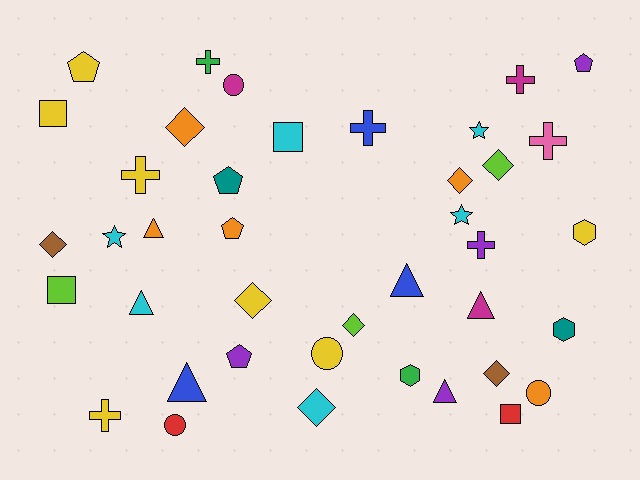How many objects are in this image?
There are 40 objects.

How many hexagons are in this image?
There are 3 hexagons.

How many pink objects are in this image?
There is 1 pink object.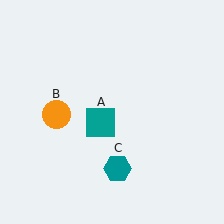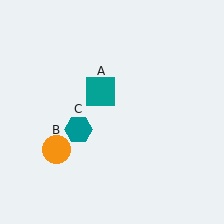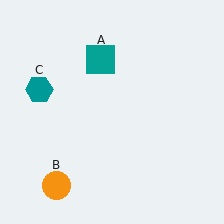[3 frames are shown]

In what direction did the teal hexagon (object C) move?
The teal hexagon (object C) moved up and to the left.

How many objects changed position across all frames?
3 objects changed position: teal square (object A), orange circle (object B), teal hexagon (object C).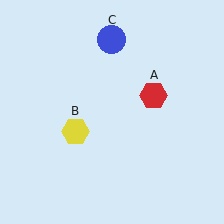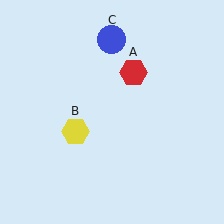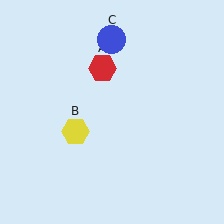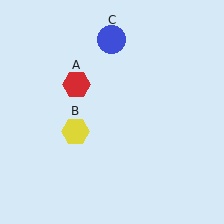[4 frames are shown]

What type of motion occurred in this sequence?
The red hexagon (object A) rotated counterclockwise around the center of the scene.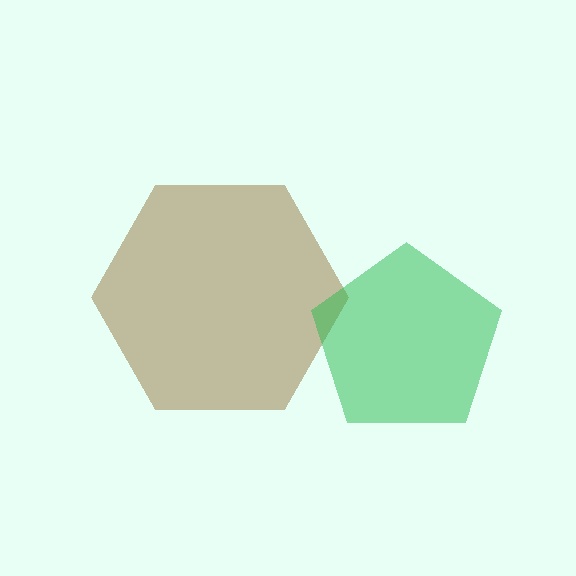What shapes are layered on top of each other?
The layered shapes are: a brown hexagon, a green pentagon.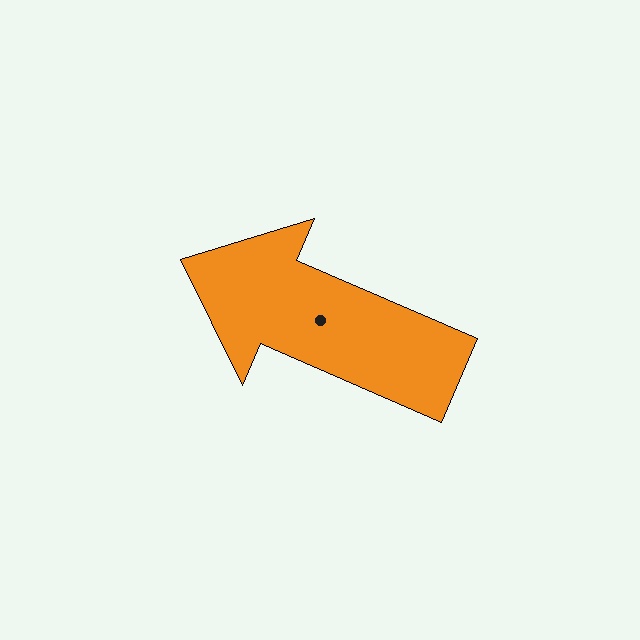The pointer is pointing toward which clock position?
Roughly 10 o'clock.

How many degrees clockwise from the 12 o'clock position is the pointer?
Approximately 293 degrees.